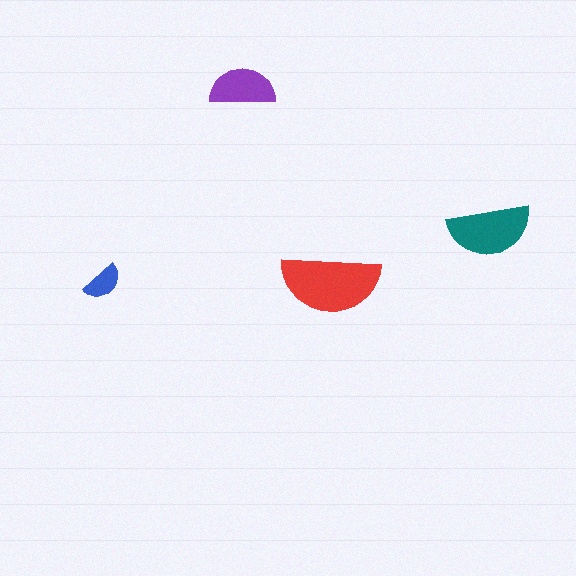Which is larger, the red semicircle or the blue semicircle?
The red one.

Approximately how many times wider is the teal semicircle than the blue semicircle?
About 2 times wider.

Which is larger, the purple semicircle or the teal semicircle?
The teal one.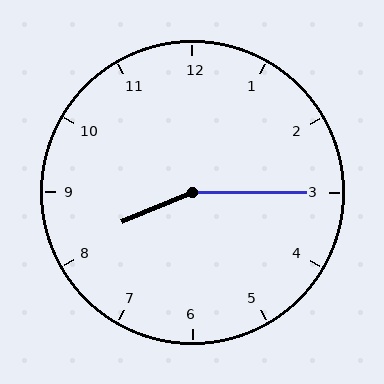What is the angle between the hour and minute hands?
Approximately 158 degrees.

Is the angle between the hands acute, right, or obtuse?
It is obtuse.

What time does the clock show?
8:15.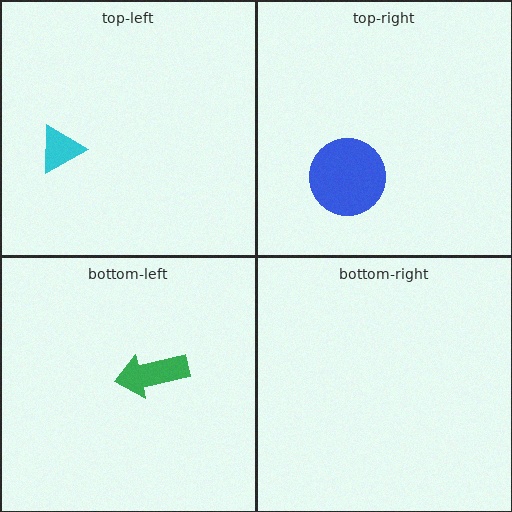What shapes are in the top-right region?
The blue circle.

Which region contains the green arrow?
The bottom-left region.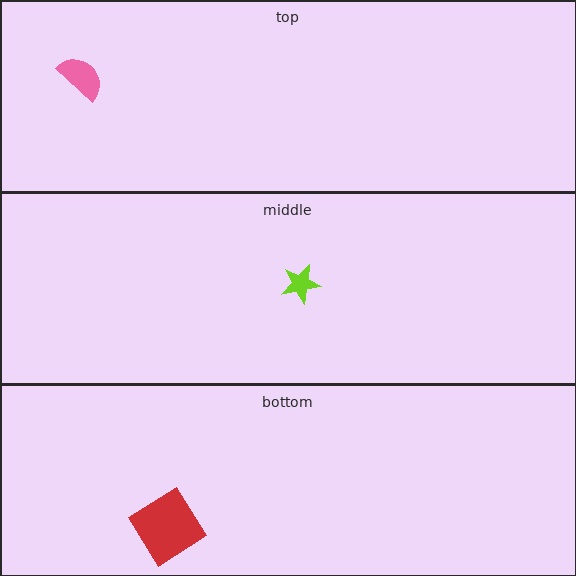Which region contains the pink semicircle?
The top region.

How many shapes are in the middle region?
1.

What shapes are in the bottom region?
The red diamond.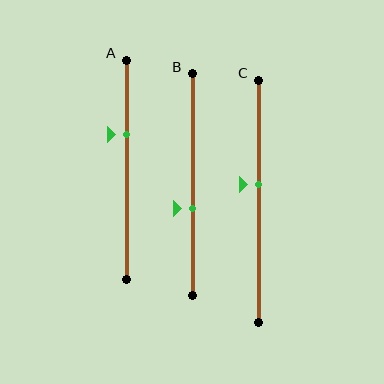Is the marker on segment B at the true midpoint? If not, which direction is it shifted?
No, the marker on segment B is shifted downward by about 11% of the segment length.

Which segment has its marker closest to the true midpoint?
Segment C has its marker closest to the true midpoint.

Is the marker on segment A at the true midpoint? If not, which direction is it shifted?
No, the marker on segment A is shifted upward by about 16% of the segment length.